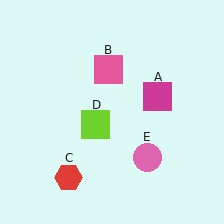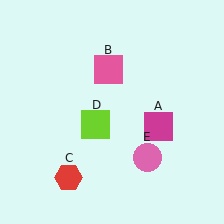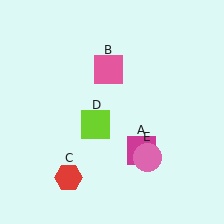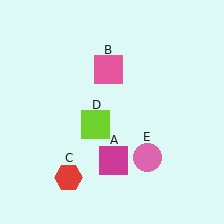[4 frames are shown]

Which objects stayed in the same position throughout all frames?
Pink square (object B) and red hexagon (object C) and lime square (object D) and pink circle (object E) remained stationary.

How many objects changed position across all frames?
1 object changed position: magenta square (object A).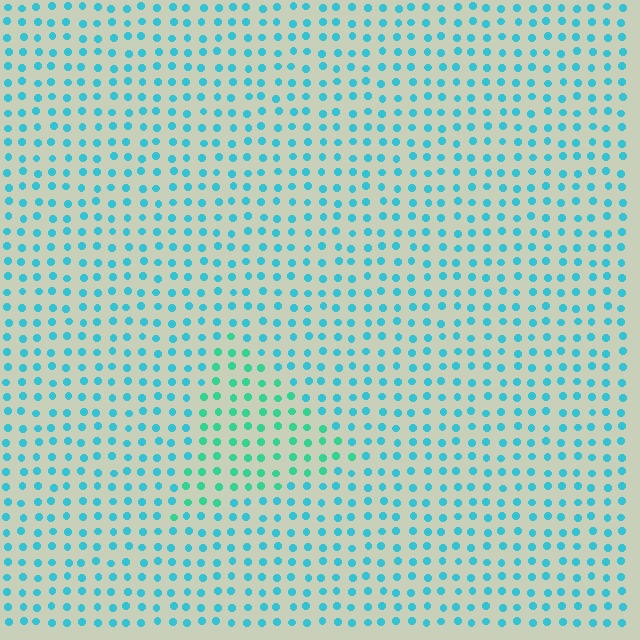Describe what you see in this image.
The image is filled with small cyan elements in a uniform arrangement. A triangle-shaped region is visible where the elements are tinted to a slightly different hue, forming a subtle color boundary.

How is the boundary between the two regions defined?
The boundary is defined purely by a slight shift in hue (about 31 degrees). Spacing, size, and orientation are identical on both sides.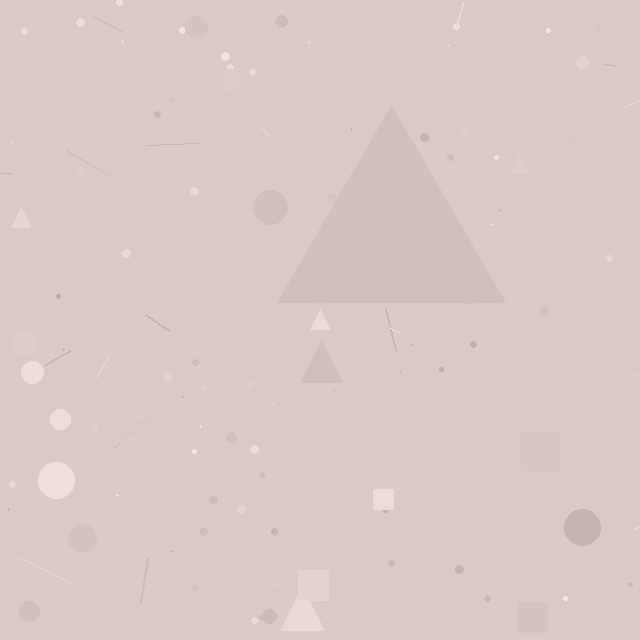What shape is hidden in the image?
A triangle is hidden in the image.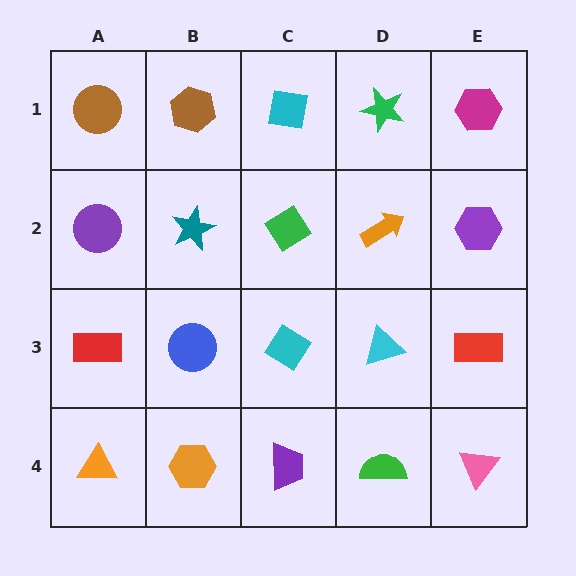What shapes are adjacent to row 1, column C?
A green diamond (row 2, column C), a brown hexagon (row 1, column B), a green star (row 1, column D).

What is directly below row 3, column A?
An orange triangle.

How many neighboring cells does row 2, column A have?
3.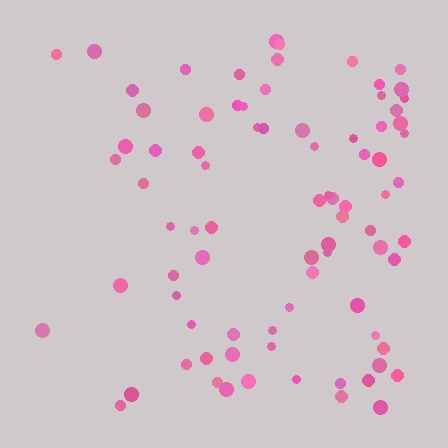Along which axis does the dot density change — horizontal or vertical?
Horizontal.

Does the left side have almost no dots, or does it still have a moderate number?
Still a moderate number, just noticeably fewer than the right.